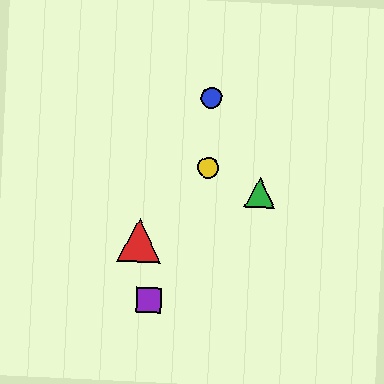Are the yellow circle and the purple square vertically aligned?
No, the yellow circle is at x≈209 and the purple square is at x≈149.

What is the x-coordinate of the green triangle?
The green triangle is at x≈260.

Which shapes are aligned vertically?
The blue circle, the yellow circle are aligned vertically.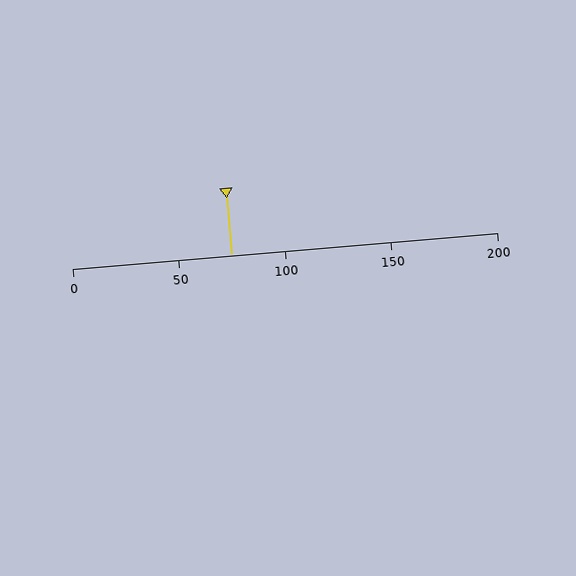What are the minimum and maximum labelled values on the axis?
The axis runs from 0 to 200.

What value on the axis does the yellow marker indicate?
The marker indicates approximately 75.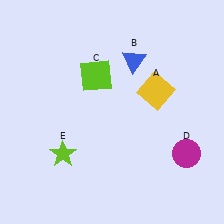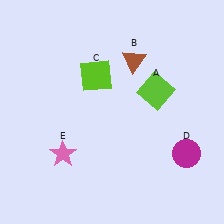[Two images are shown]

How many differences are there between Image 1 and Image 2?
There are 3 differences between the two images.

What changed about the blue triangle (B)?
In Image 1, B is blue. In Image 2, it changed to brown.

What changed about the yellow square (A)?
In Image 1, A is yellow. In Image 2, it changed to lime.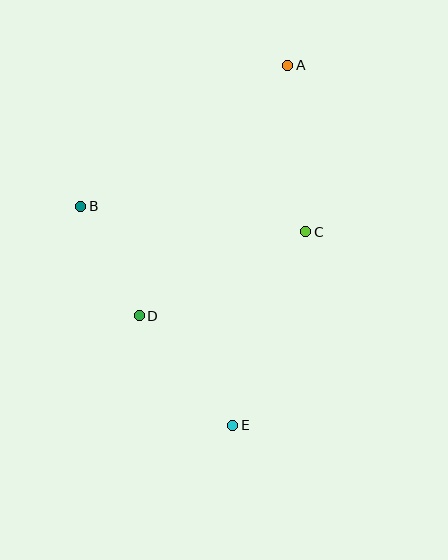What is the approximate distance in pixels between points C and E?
The distance between C and E is approximately 207 pixels.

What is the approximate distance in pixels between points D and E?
The distance between D and E is approximately 144 pixels.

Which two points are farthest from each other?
Points A and E are farthest from each other.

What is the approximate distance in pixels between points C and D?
The distance between C and D is approximately 186 pixels.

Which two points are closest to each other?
Points B and D are closest to each other.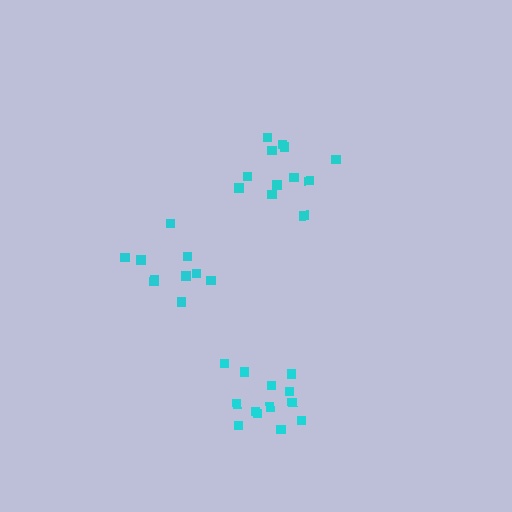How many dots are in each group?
Group 1: 12 dots, Group 2: 13 dots, Group 3: 10 dots (35 total).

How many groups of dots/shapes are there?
There are 3 groups.